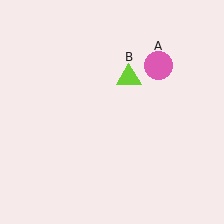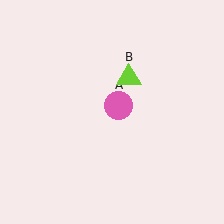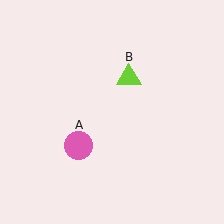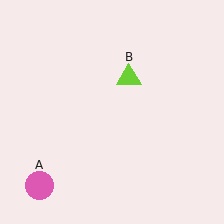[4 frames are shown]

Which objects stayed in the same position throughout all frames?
Lime triangle (object B) remained stationary.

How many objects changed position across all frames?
1 object changed position: pink circle (object A).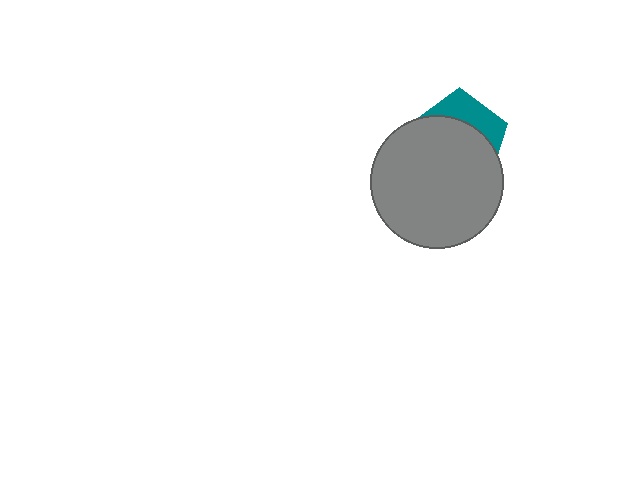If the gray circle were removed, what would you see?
You would see the complete teal pentagon.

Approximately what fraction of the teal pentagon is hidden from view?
Roughly 69% of the teal pentagon is hidden behind the gray circle.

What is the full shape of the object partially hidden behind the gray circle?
The partially hidden object is a teal pentagon.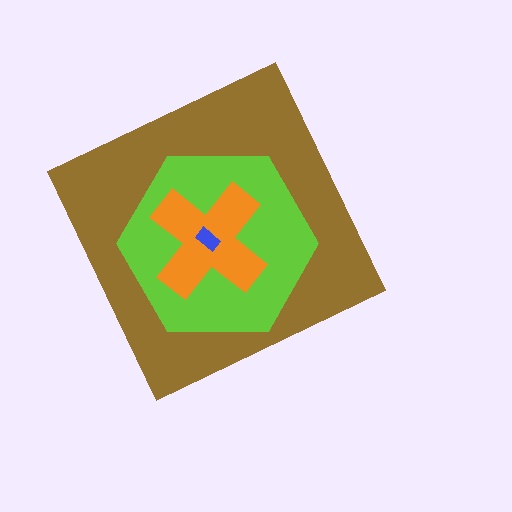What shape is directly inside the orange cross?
The blue rectangle.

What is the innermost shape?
The blue rectangle.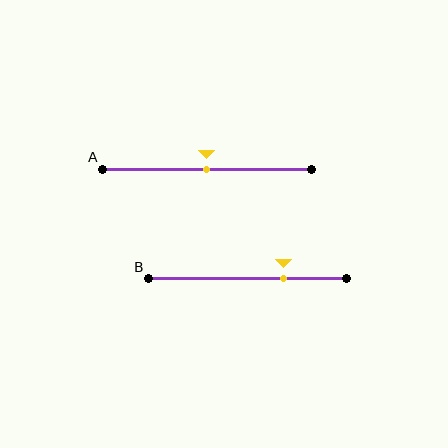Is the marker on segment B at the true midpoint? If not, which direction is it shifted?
No, the marker on segment B is shifted to the right by about 18% of the segment length.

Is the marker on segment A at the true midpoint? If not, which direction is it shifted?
Yes, the marker on segment A is at the true midpoint.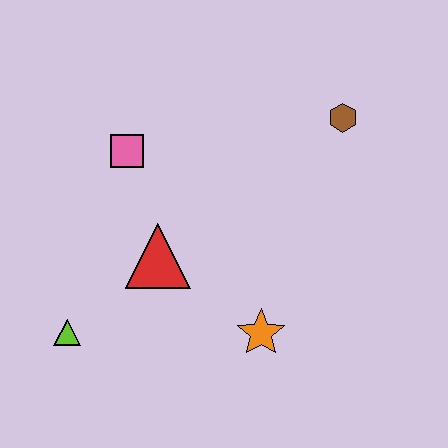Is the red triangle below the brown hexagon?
Yes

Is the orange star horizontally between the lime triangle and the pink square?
No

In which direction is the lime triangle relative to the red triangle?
The lime triangle is to the left of the red triangle.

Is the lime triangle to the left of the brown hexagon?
Yes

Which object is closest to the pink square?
The red triangle is closest to the pink square.